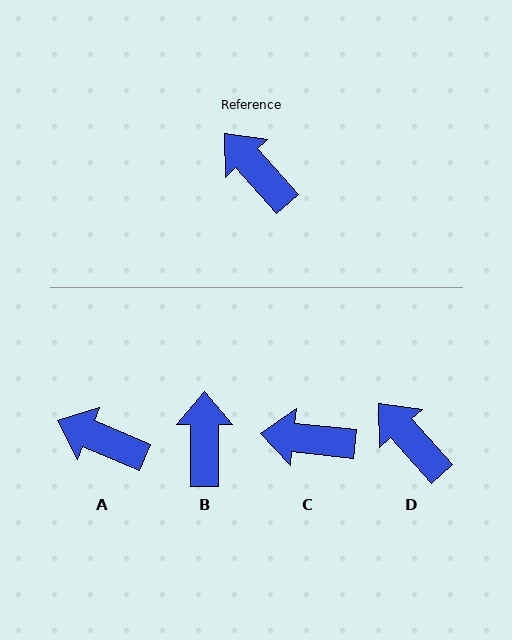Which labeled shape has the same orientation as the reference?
D.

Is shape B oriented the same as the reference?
No, it is off by about 42 degrees.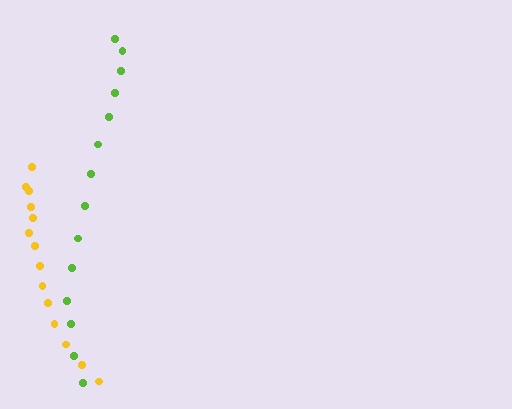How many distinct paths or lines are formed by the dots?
There are 2 distinct paths.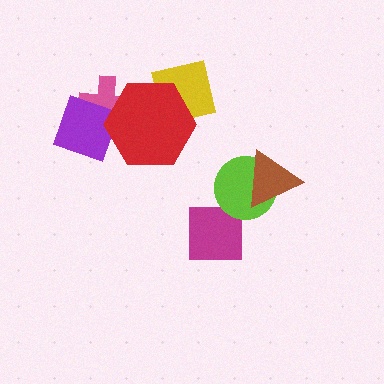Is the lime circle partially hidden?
Yes, it is partially covered by another shape.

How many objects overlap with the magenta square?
0 objects overlap with the magenta square.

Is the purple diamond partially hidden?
Yes, it is partially covered by another shape.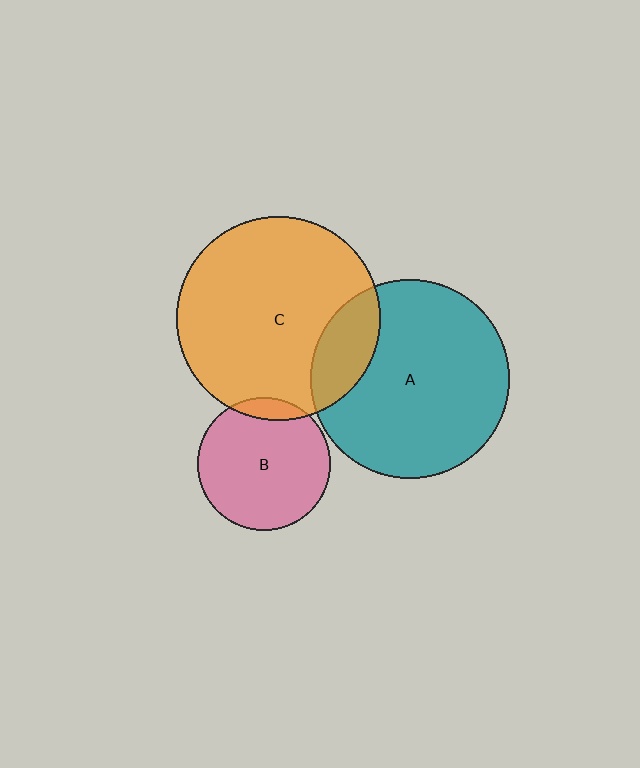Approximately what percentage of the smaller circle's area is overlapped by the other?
Approximately 20%.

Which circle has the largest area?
Circle C (orange).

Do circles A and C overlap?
Yes.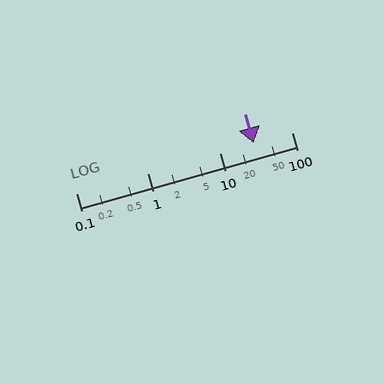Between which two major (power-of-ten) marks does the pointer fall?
The pointer is between 10 and 100.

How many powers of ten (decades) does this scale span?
The scale spans 3 decades, from 0.1 to 100.